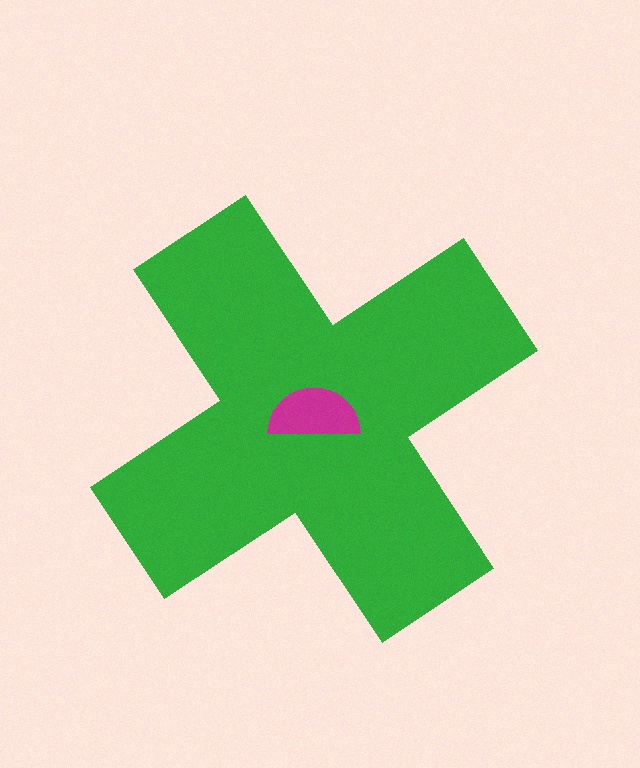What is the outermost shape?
The green cross.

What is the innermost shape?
The magenta semicircle.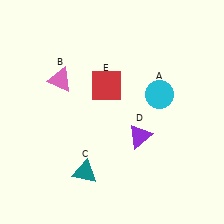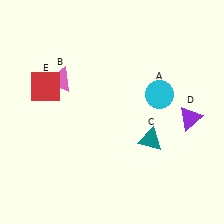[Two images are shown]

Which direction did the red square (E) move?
The red square (E) moved left.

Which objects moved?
The objects that moved are: the teal triangle (C), the purple triangle (D), the red square (E).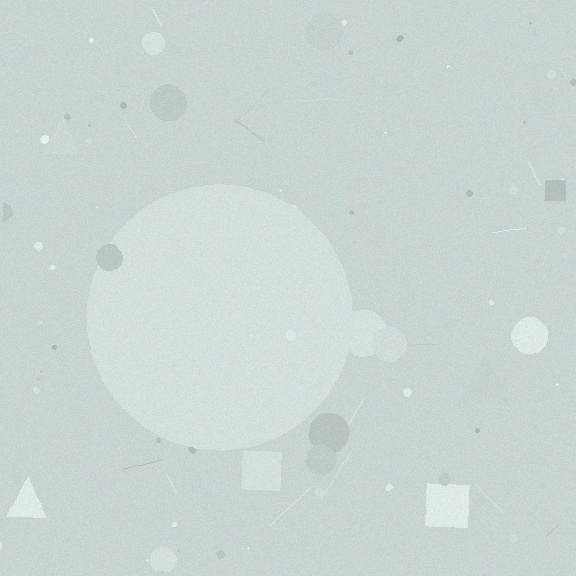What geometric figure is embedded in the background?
A circle is embedded in the background.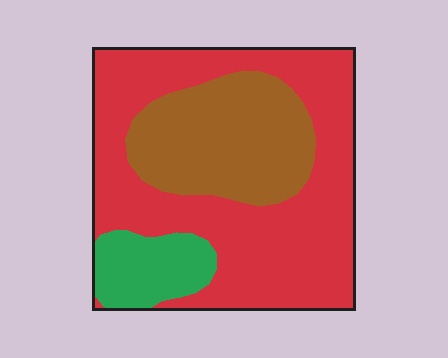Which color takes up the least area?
Green, at roughly 10%.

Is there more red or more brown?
Red.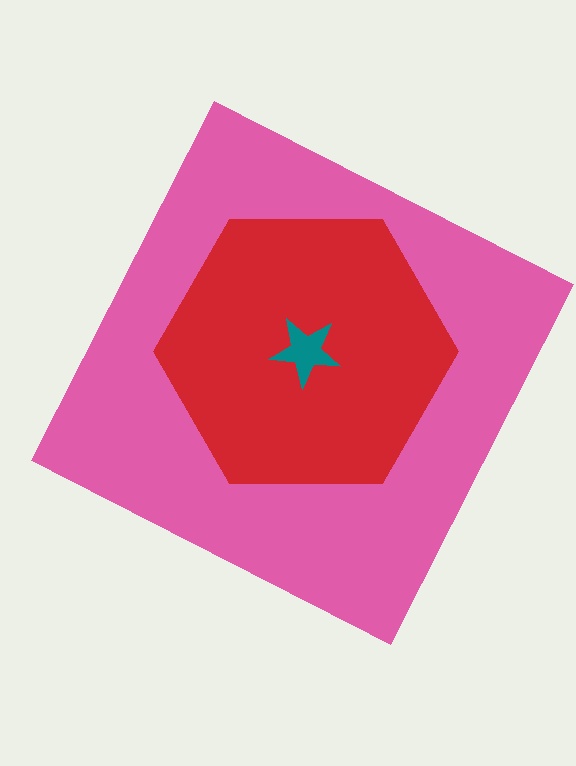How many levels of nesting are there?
3.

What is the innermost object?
The teal star.